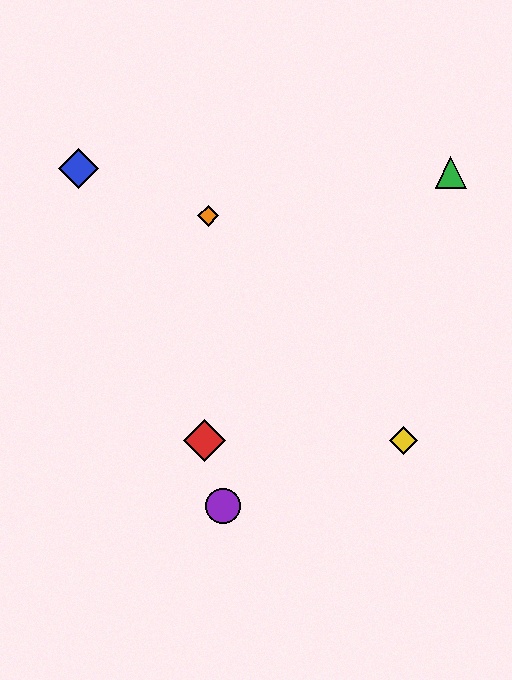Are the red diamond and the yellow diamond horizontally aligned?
Yes, both are at y≈441.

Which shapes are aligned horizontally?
The red diamond, the yellow diamond are aligned horizontally.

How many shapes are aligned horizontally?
2 shapes (the red diamond, the yellow diamond) are aligned horizontally.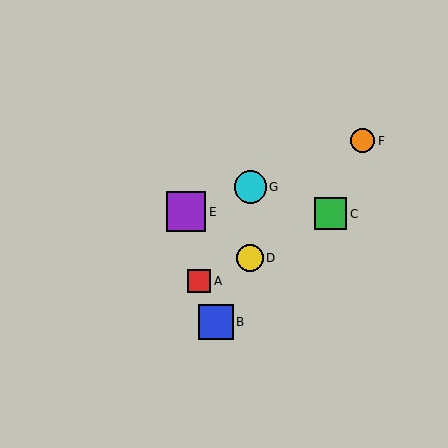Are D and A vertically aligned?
No, D is at x≈250 and A is at x≈199.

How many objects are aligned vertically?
2 objects (D, G) are aligned vertically.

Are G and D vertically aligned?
Yes, both are at x≈250.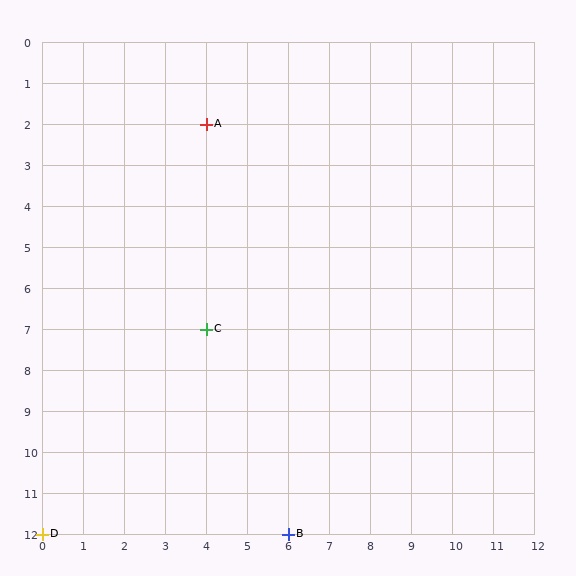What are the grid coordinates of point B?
Point B is at grid coordinates (6, 12).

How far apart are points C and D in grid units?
Points C and D are 4 columns and 5 rows apart (about 6.4 grid units diagonally).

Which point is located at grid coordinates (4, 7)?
Point C is at (4, 7).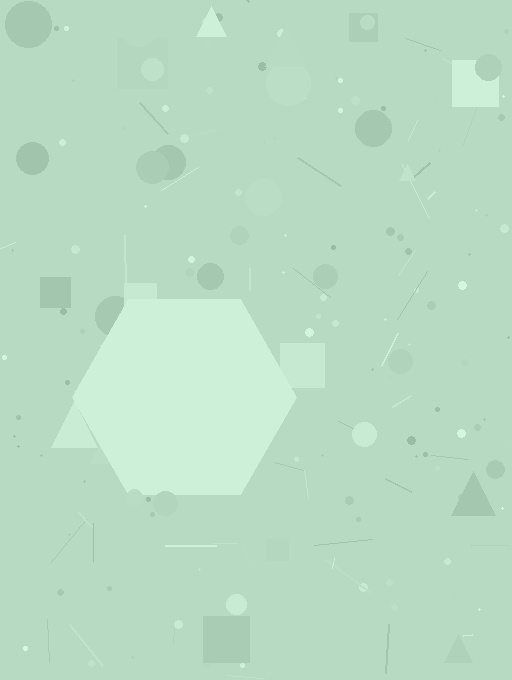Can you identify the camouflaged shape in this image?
The camouflaged shape is a hexagon.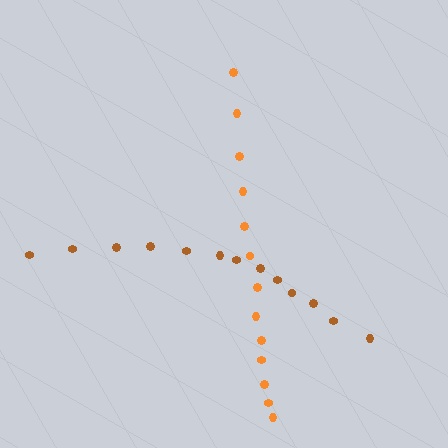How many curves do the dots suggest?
There are 2 distinct paths.